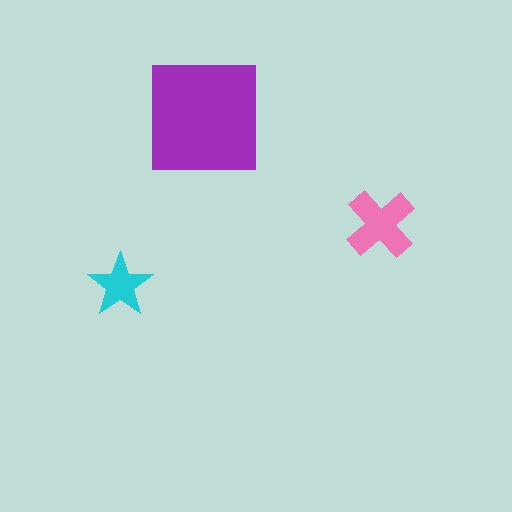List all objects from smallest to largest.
The cyan star, the pink cross, the purple square.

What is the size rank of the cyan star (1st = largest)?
3rd.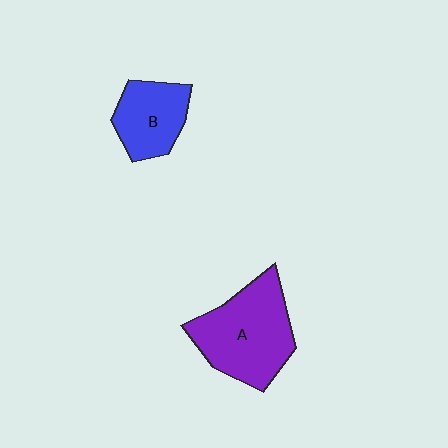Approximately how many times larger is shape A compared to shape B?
Approximately 1.7 times.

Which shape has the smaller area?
Shape B (blue).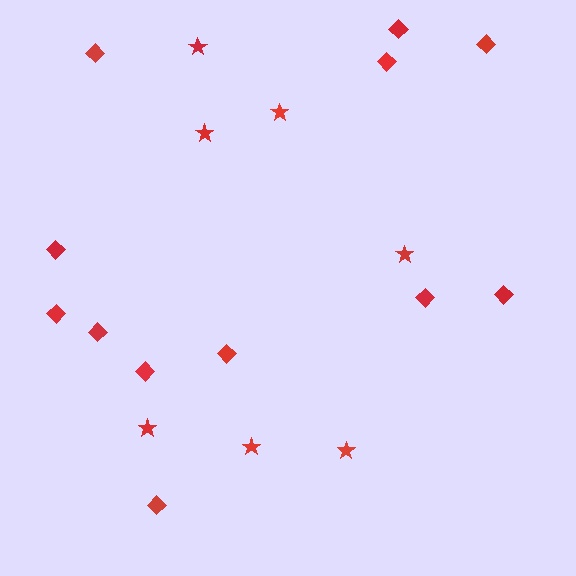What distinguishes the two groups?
There are 2 groups: one group of diamonds (12) and one group of stars (7).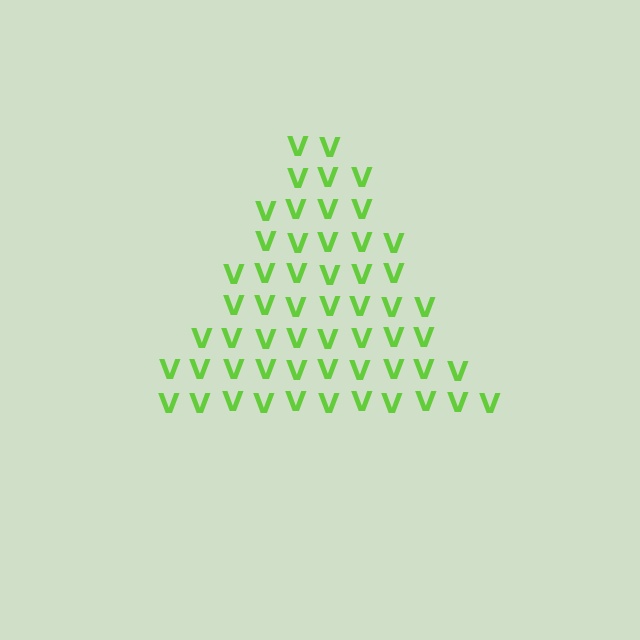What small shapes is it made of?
It is made of small letter V's.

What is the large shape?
The large shape is a triangle.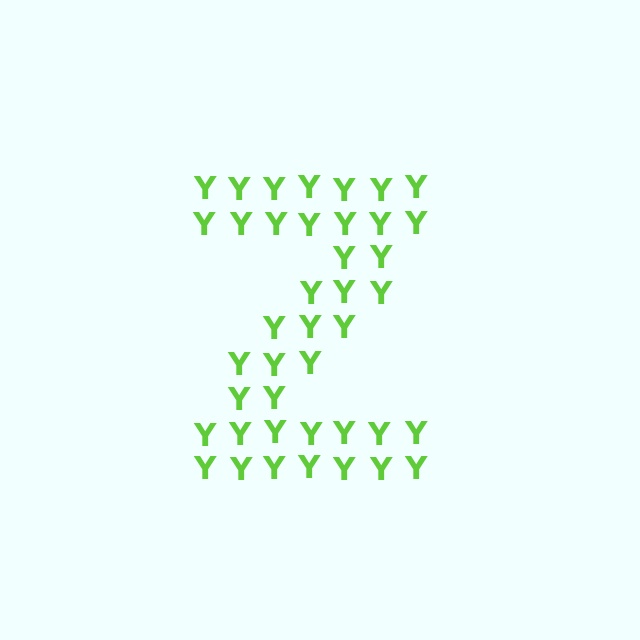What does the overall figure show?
The overall figure shows the letter Z.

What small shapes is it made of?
It is made of small letter Y's.